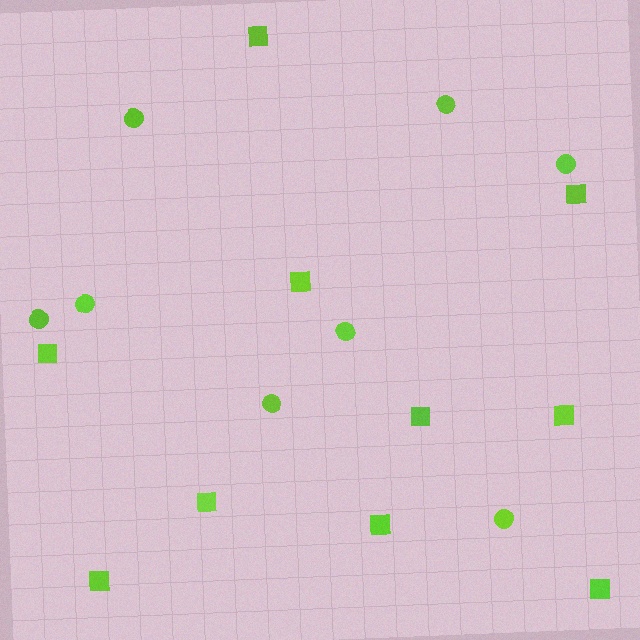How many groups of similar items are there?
There are 2 groups: one group of circles (8) and one group of squares (10).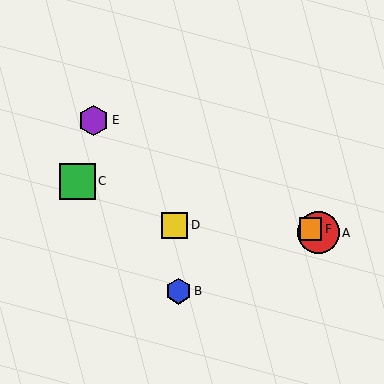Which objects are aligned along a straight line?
Objects A, E, F are aligned along a straight line.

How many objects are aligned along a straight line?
3 objects (A, E, F) are aligned along a straight line.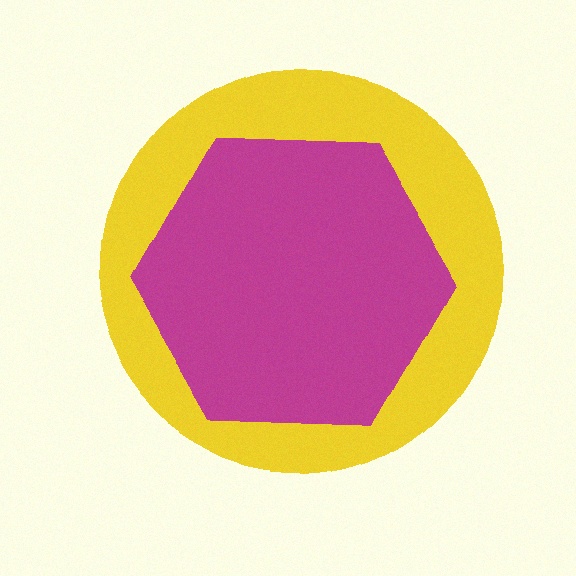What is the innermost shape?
The magenta hexagon.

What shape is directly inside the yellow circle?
The magenta hexagon.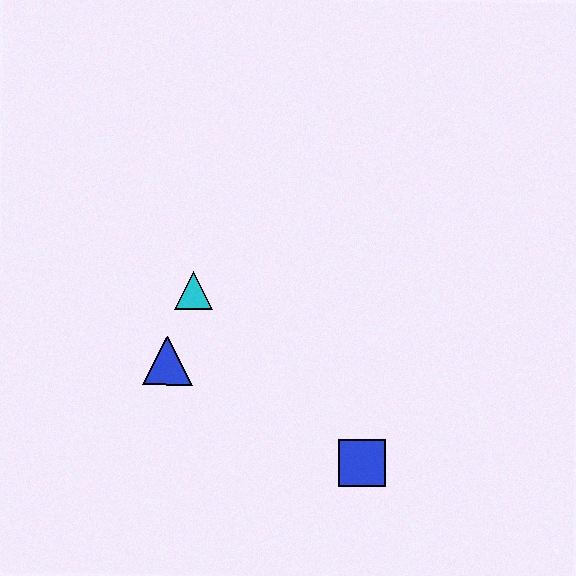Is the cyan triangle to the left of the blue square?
Yes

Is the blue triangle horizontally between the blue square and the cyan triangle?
No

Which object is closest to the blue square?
The blue triangle is closest to the blue square.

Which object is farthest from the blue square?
The cyan triangle is farthest from the blue square.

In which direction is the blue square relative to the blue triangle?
The blue square is to the right of the blue triangle.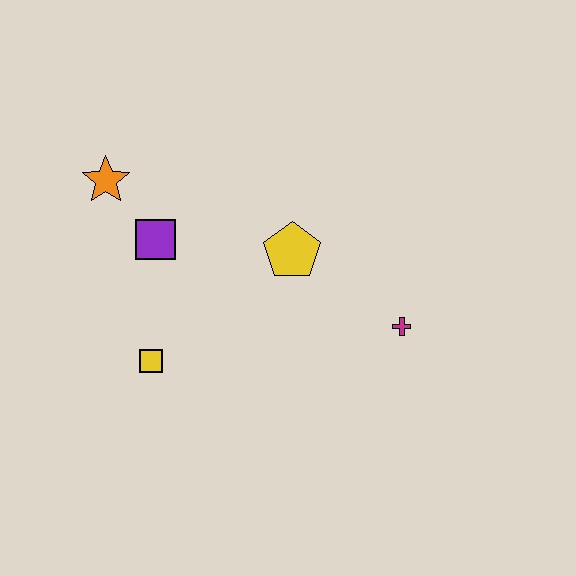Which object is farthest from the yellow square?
The magenta cross is farthest from the yellow square.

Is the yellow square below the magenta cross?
Yes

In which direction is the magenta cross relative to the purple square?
The magenta cross is to the right of the purple square.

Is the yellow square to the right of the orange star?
Yes